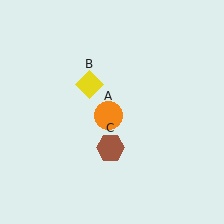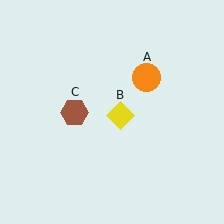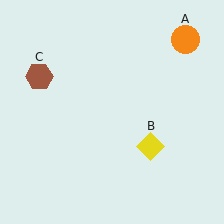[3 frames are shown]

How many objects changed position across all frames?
3 objects changed position: orange circle (object A), yellow diamond (object B), brown hexagon (object C).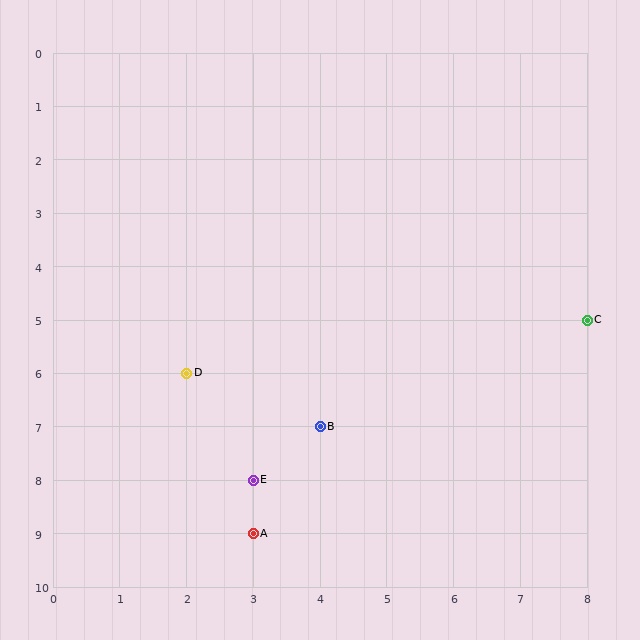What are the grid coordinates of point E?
Point E is at grid coordinates (3, 8).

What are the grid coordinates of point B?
Point B is at grid coordinates (4, 7).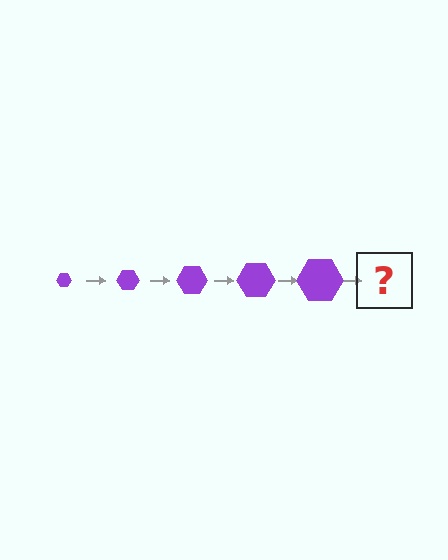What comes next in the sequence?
The next element should be a purple hexagon, larger than the previous one.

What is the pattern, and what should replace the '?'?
The pattern is that the hexagon gets progressively larger each step. The '?' should be a purple hexagon, larger than the previous one.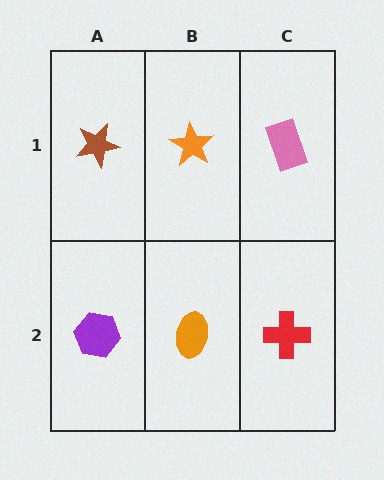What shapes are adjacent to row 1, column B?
An orange ellipse (row 2, column B), a brown star (row 1, column A), a pink rectangle (row 1, column C).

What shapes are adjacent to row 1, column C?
A red cross (row 2, column C), an orange star (row 1, column B).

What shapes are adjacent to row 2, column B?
An orange star (row 1, column B), a purple hexagon (row 2, column A), a red cross (row 2, column C).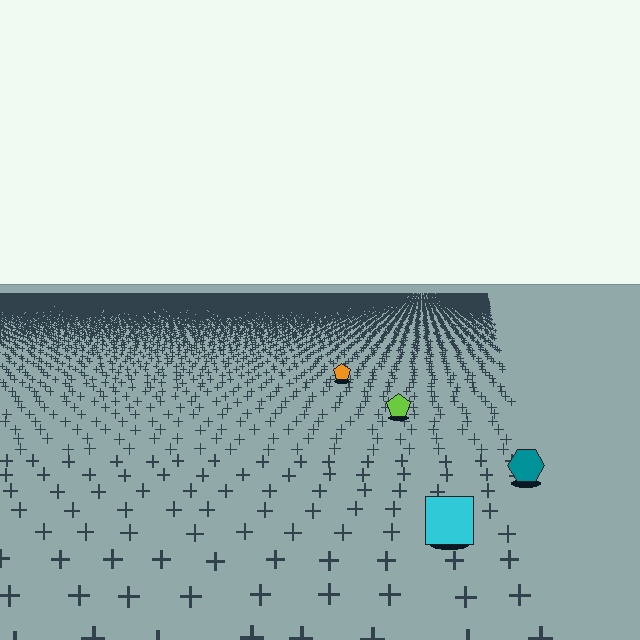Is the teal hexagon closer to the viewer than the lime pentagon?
Yes. The teal hexagon is closer — you can tell from the texture gradient: the ground texture is coarser near it.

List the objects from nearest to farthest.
From nearest to farthest: the cyan square, the teal hexagon, the lime pentagon, the orange pentagon.